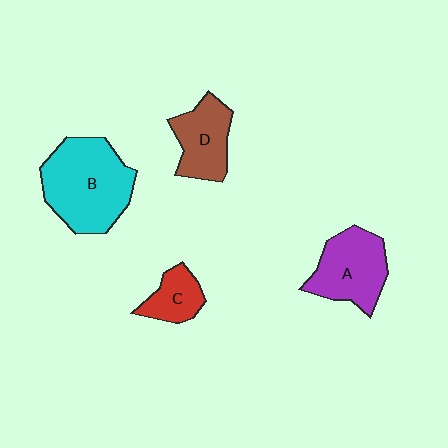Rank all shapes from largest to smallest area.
From largest to smallest: B (cyan), A (purple), D (brown), C (red).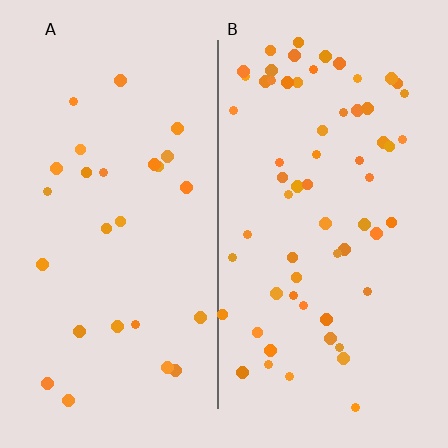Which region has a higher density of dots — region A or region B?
B (the right).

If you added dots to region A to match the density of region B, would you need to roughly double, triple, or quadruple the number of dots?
Approximately double.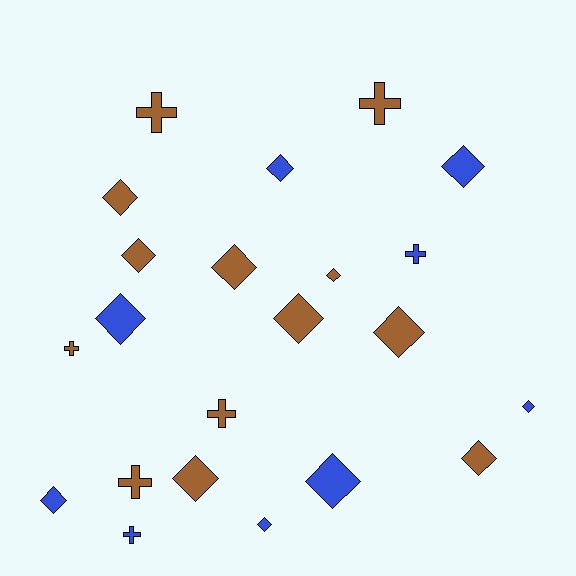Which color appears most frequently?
Brown, with 13 objects.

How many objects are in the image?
There are 22 objects.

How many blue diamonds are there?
There are 7 blue diamonds.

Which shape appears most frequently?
Diamond, with 15 objects.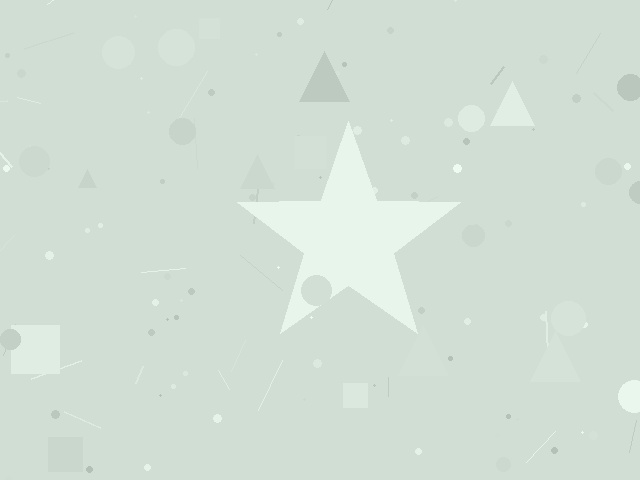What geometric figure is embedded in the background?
A star is embedded in the background.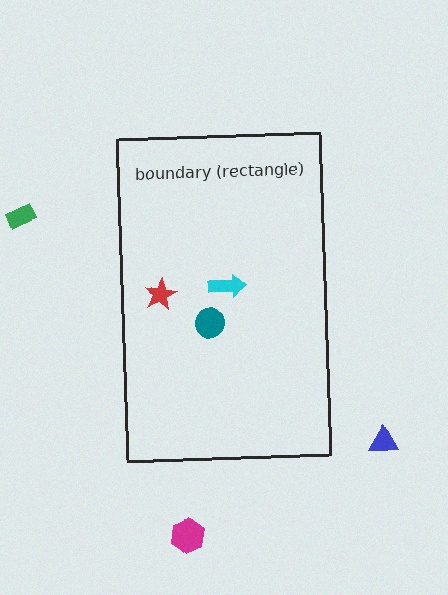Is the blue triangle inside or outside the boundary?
Outside.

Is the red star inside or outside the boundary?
Inside.